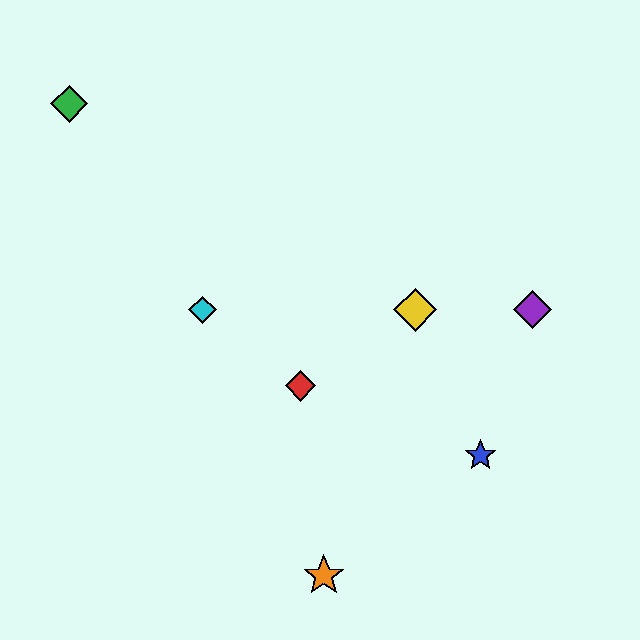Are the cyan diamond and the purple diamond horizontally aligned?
Yes, both are at y≈310.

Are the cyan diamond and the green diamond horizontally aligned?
No, the cyan diamond is at y≈310 and the green diamond is at y≈104.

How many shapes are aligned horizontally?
3 shapes (the yellow diamond, the purple diamond, the cyan diamond) are aligned horizontally.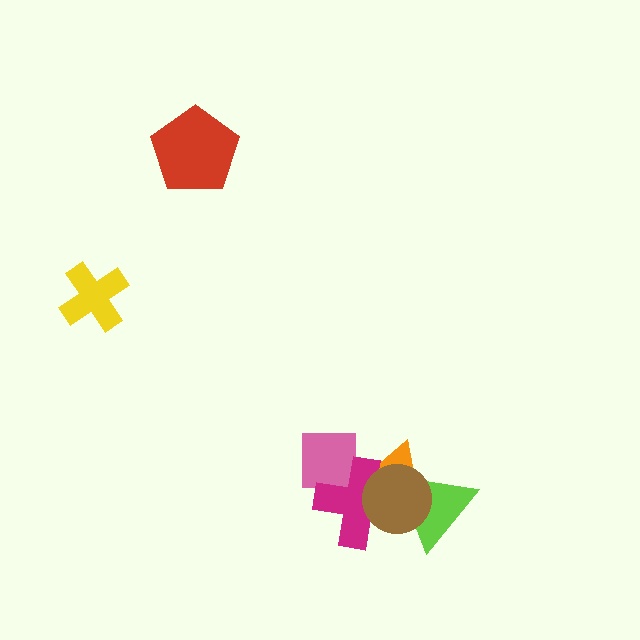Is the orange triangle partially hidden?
Yes, it is partially covered by another shape.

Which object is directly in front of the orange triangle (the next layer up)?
The magenta cross is directly in front of the orange triangle.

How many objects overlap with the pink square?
1 object overlaps with the pink square.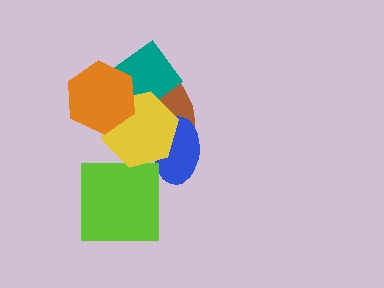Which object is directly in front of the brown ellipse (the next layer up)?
The blue ellipse is directly in front of the brown ellipse.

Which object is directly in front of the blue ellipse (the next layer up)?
The green ellipse is directly in front of the blue ellipse.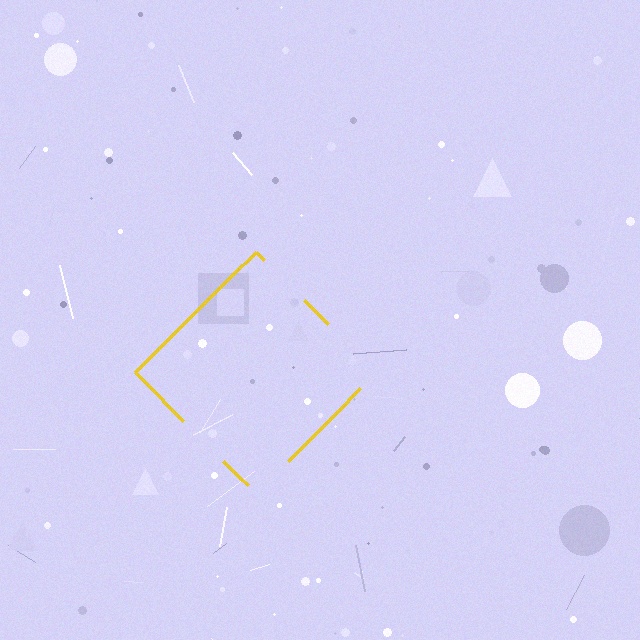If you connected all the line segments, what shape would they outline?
They would outline a diamond.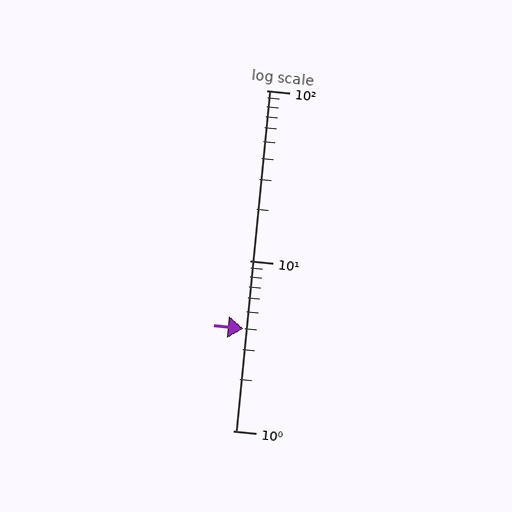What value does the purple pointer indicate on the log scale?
The pointer indicates approximately 4.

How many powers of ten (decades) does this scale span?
The scale spans 2 decades, from 1 to 100.